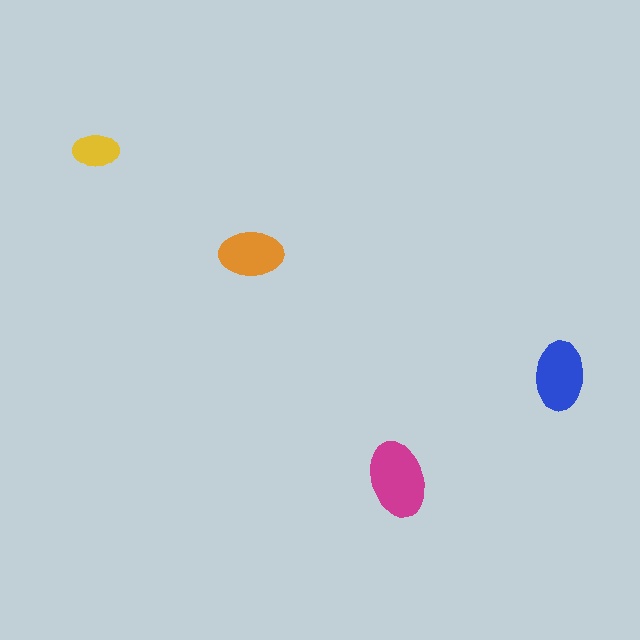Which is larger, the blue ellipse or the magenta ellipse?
The magenta one.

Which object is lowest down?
The magenta ellipse is bottommost.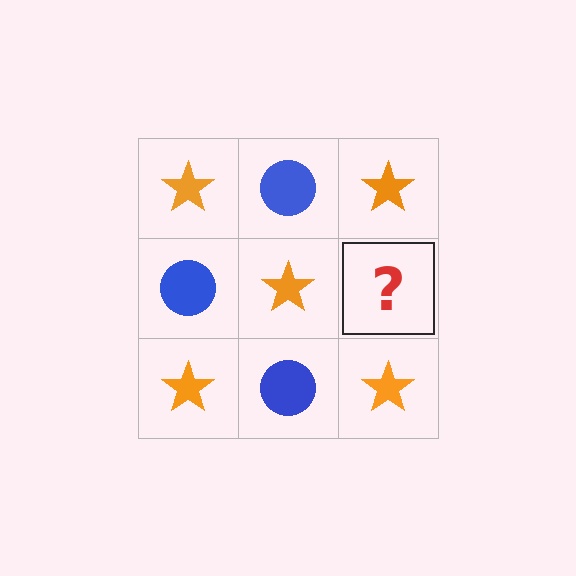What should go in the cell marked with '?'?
The missing cell should contain a blue circle.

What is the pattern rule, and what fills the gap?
The rule is that it alternates orange star and blue circle in a checkerboard pattern. The gap should be filled with a blue circle.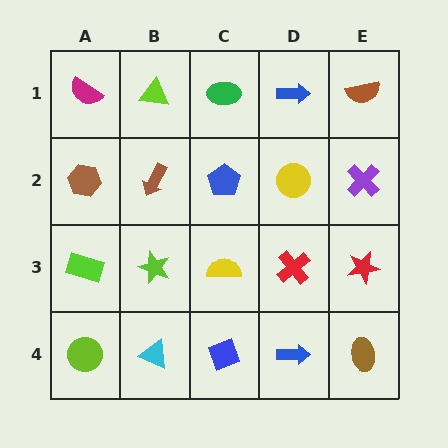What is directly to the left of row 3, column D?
A yellow semicircle.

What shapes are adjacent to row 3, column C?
A blue pentagon (row 2, column C), a blue diamond (row 4, column C), a lime star (row 3, column B), a red cross (row 3, column D).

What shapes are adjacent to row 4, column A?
A lime rectangle (row 3, column A), a cyan triangle (row 4, column B).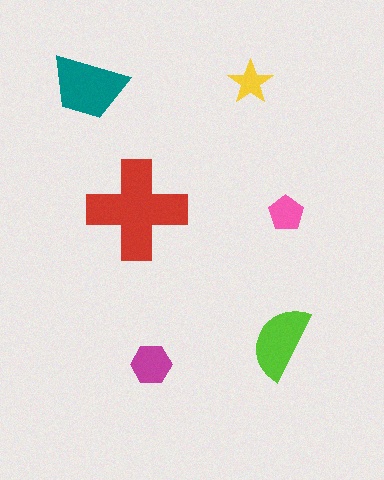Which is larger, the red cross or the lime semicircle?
The red cross.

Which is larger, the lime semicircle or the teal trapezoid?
The teal trapezoid.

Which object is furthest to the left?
The teal trapezoid is leftmost.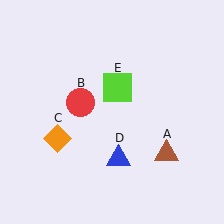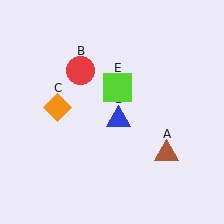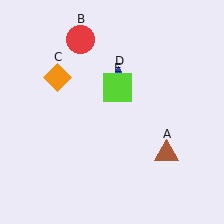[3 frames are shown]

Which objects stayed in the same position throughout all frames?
Brown triangle (object A) and lime square (object E) remained stationary.